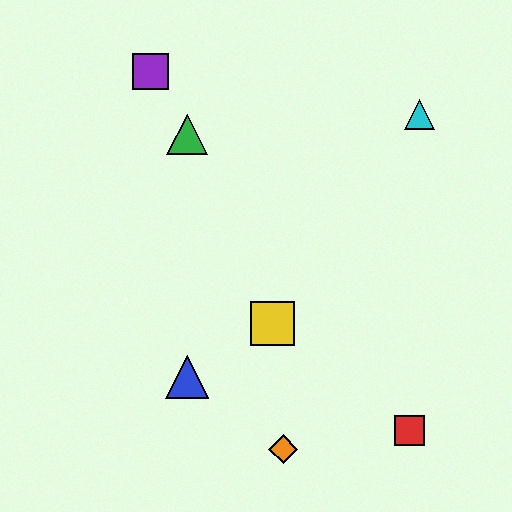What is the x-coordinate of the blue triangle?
The blue triangle is at x≈187.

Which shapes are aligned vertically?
The blue triangle, the green triangle are aligned vertically.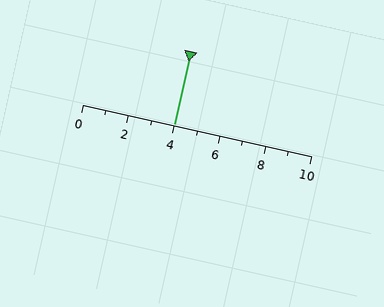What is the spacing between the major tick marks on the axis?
The major ticks are spaced 2 apart.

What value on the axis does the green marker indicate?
The marker indicates approximately 4.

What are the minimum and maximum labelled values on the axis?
The axis runs from 0 to 10.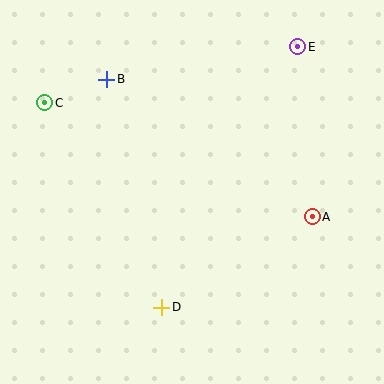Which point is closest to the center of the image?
Point D at (162, 307) is closest to the center.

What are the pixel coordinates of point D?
Point D is at (162, 307).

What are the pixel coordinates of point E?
Point E is at (298, 47).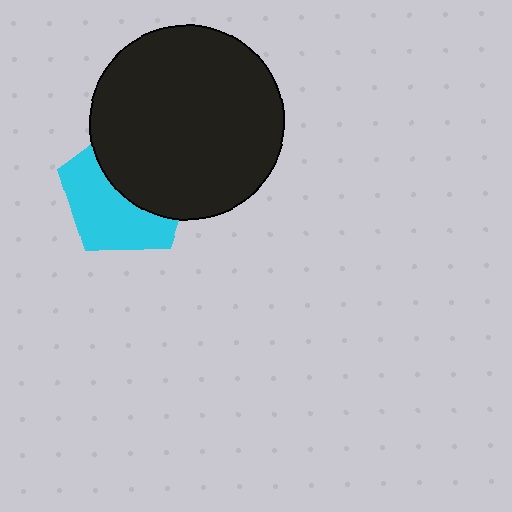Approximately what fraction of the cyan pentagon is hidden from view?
Roughly 49% of the cyan pentagon is hidden behind the black circle.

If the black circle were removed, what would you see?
You would see the complete cyan pentagon.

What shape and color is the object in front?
The object in front is a black circle.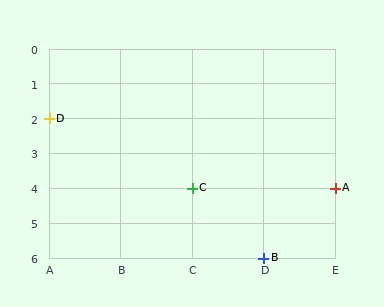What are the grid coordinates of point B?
Point B is at grid coordinates (D, 6).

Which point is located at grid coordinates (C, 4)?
Point C is at (C, 4).